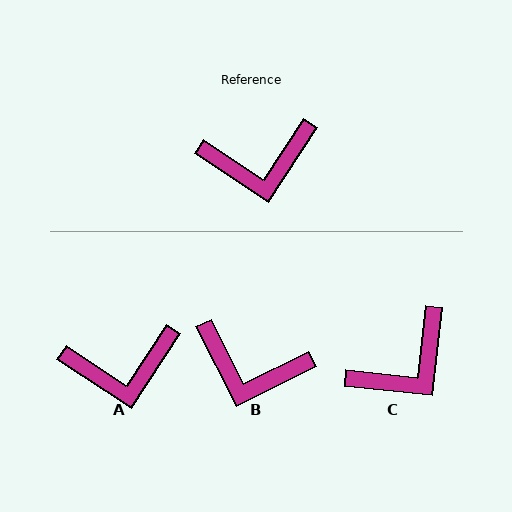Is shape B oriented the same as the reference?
No, it is off by about 30 degrees.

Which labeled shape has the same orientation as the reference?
A.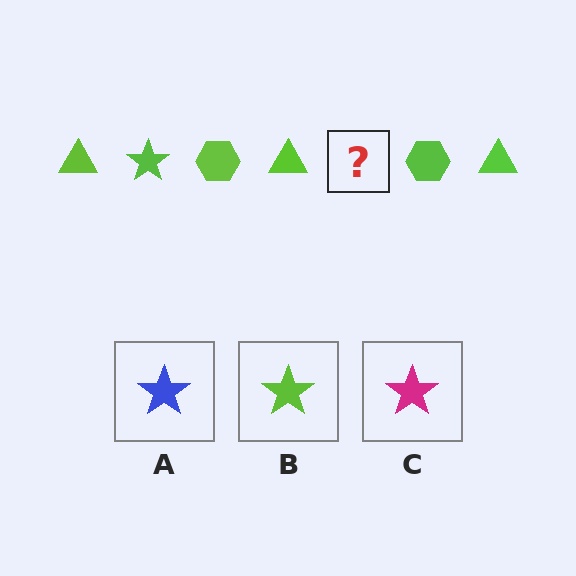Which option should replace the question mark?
Option B.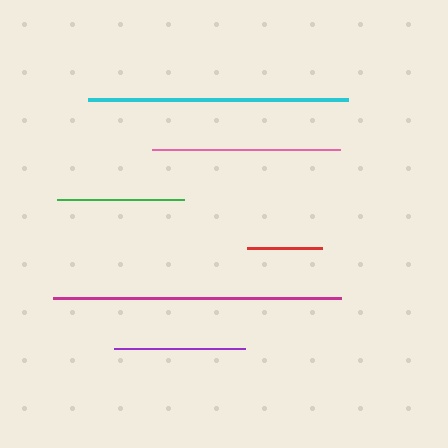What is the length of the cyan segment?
The cyan segment is approximately 260 pixels long.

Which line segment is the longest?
The magenta line is the longest at approximately 288 pixels.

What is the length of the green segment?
The green segment is approximately 126 pixels long.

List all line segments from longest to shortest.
From longest to shortest: magenta, cyan, pink, purple, green, red.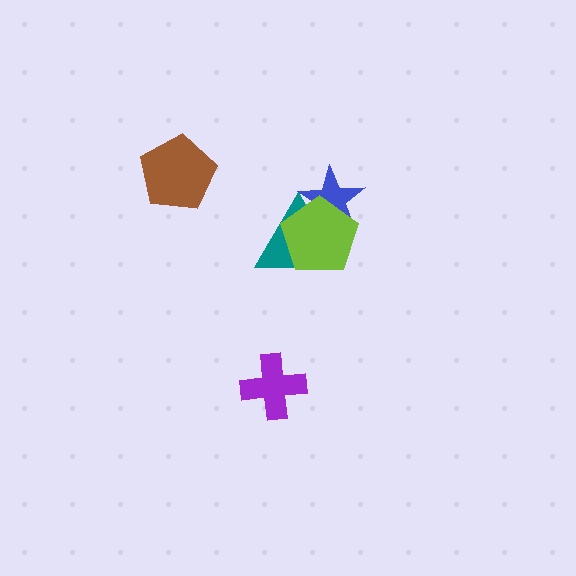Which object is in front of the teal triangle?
The lime pentagon is in front of the teal triangle.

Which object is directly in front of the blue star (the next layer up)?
The teal triangle is directly in front of the blue star.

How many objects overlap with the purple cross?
0 objects overlap with the purple cross.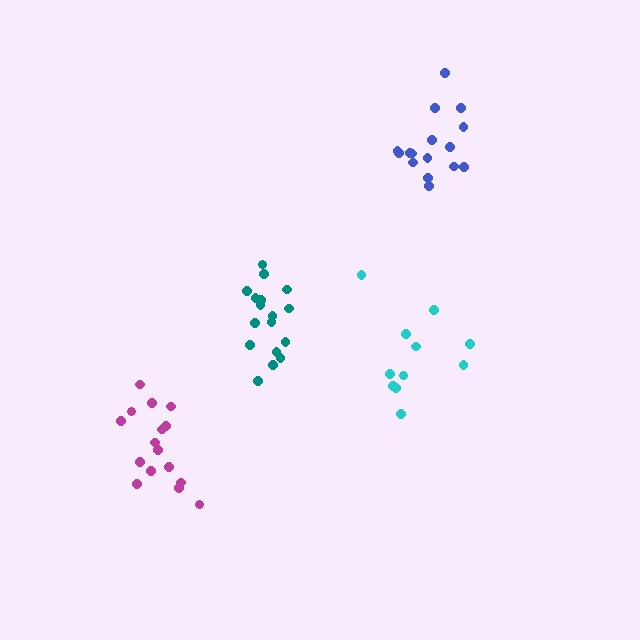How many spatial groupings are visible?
There are 4 spatial groupings.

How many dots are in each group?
Group 1: 16 dots, Group 2: 11 dots, Group 3: 17 dots, Group 4: 16 dots (60 total).